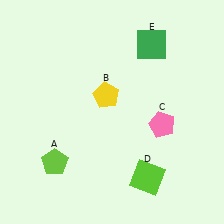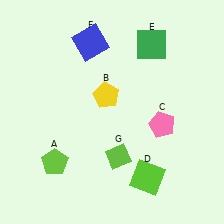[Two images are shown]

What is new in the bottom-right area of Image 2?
A lime diamond (G) was added in the bottom-right area of Image 2.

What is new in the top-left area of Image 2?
A blue square (F) was added in the top-left area of Image 2.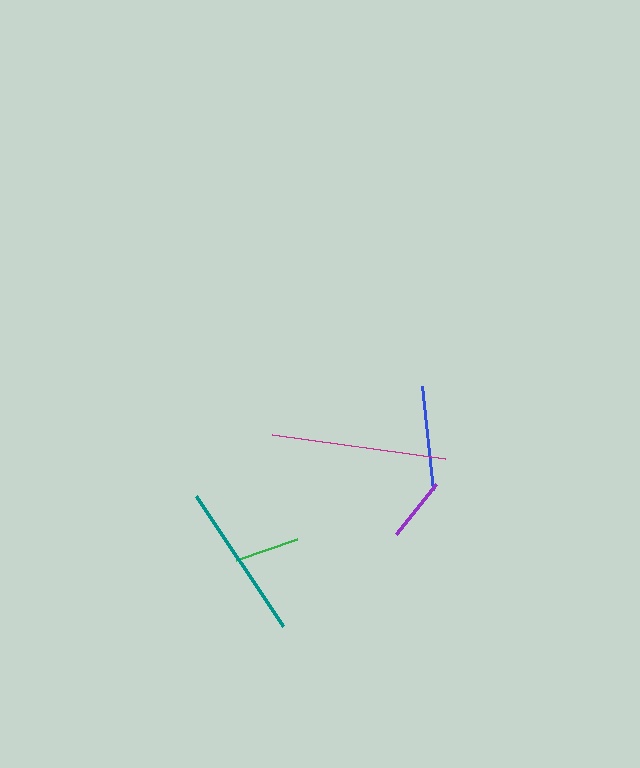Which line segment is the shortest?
The purple line is the shortest at approximately 63 pixels.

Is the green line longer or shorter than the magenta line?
The magenta line is longer than the green line.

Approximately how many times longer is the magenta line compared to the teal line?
The magenta line is approximately 1.1 times the length of the teal line.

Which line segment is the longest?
The magenta line is the longest at approximately 174 pixels.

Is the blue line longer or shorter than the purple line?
The blue line is longer than the purple line.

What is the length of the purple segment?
The purple segment is approximately 63 pixels long.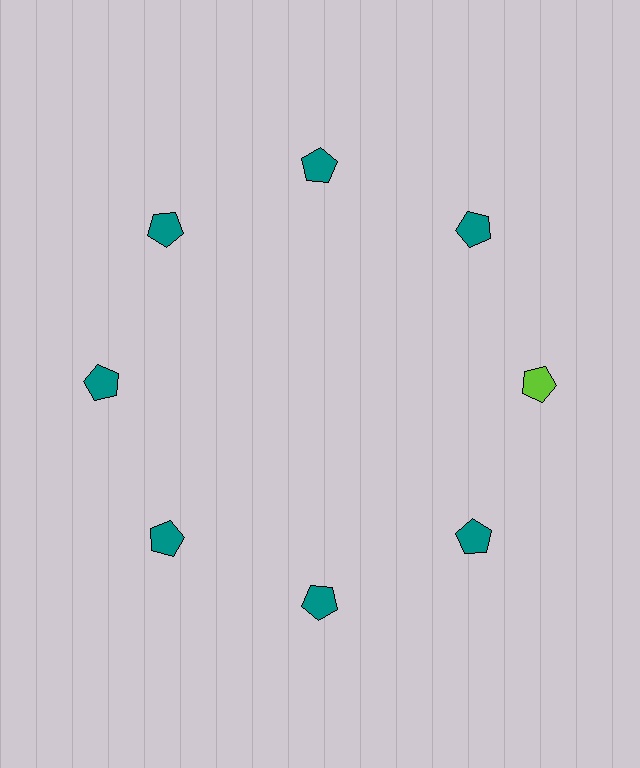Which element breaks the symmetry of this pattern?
The lime pentagon at roughly the 3 o'clock position breaks the symmetry. All other shapes are teal pentagons.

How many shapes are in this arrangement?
There are 8 shapes arranged in a ring pattern.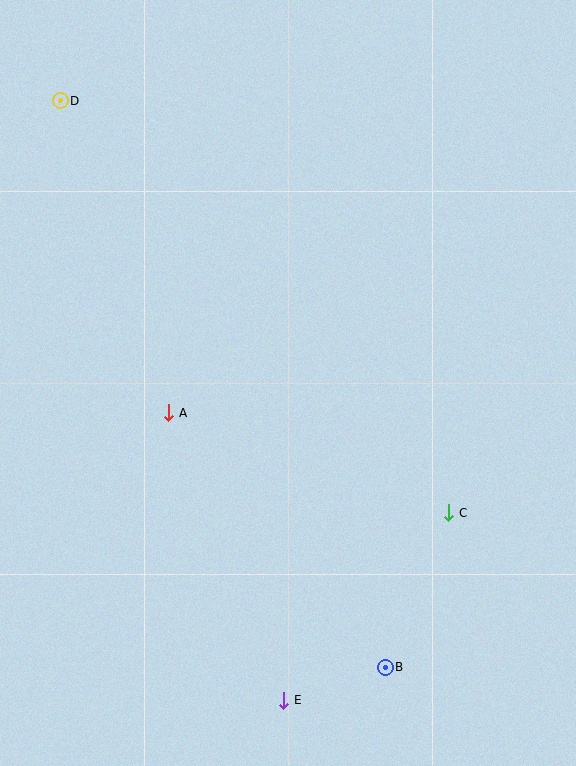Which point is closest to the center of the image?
Point A at (169, 413) is closest to the center.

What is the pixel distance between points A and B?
The distance between A and B is 334 pixels.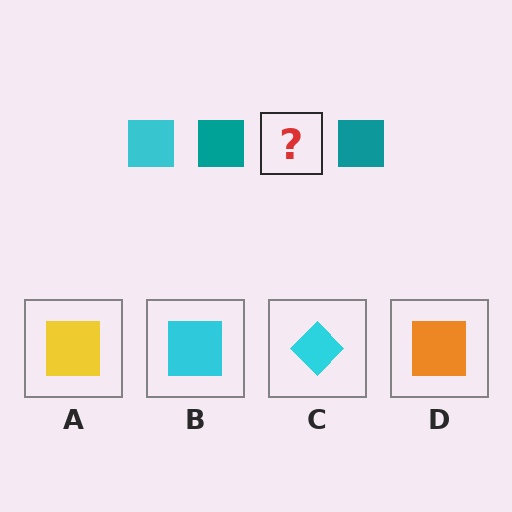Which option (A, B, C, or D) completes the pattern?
B.